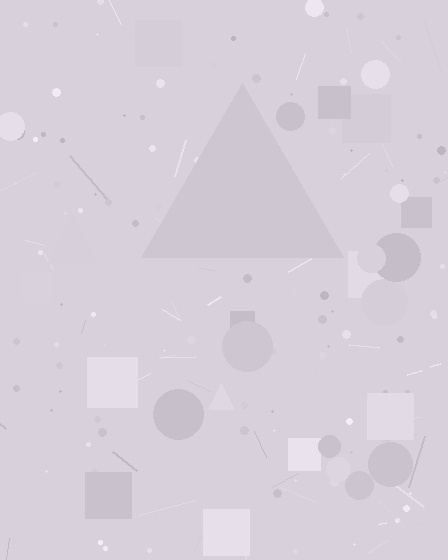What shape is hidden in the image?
A triangle is hidden in the image.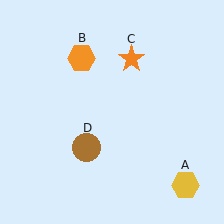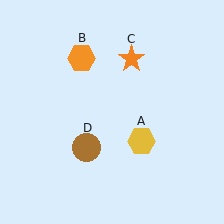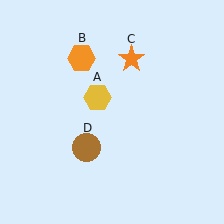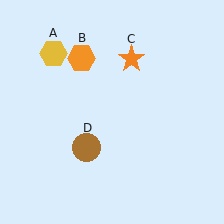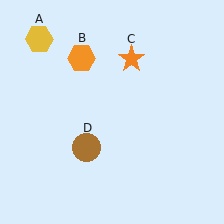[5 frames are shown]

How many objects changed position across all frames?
1 object changed position: yellow hexagon (object A).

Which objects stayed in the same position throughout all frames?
Orange hexagon (object B) and orange star (object C) and brown circle (object D) remained stationary.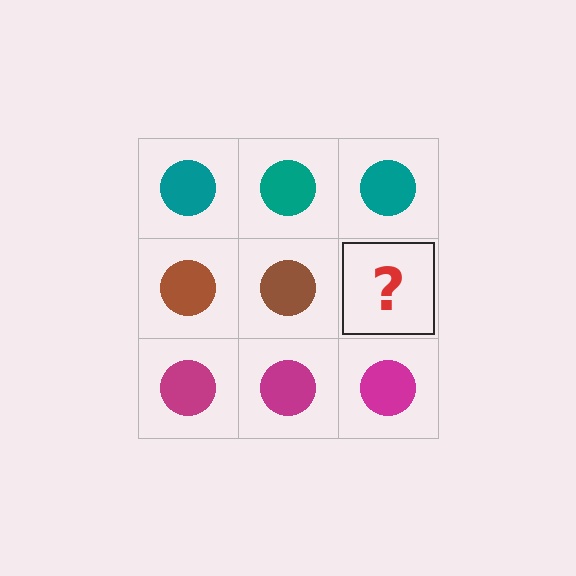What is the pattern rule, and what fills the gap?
The rule is that each row has a consistent color. The gap should be filled with a brown circle.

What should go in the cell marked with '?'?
The missing cell should contain a brown circle.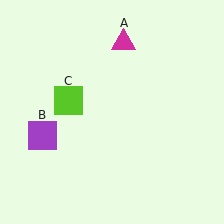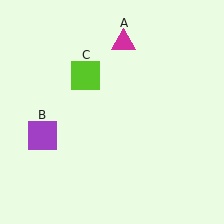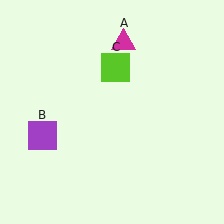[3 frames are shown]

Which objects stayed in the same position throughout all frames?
Magenta triangle (object A) and purple square (object B) remained stationary.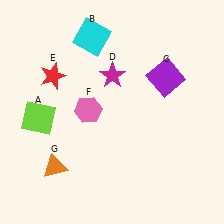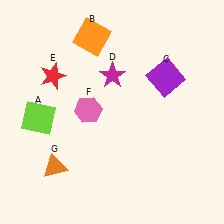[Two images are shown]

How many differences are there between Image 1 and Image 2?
There is 1 difference between the two images.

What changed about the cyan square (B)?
In Image 1, B is cyan. In Image 2, it changed to orange.